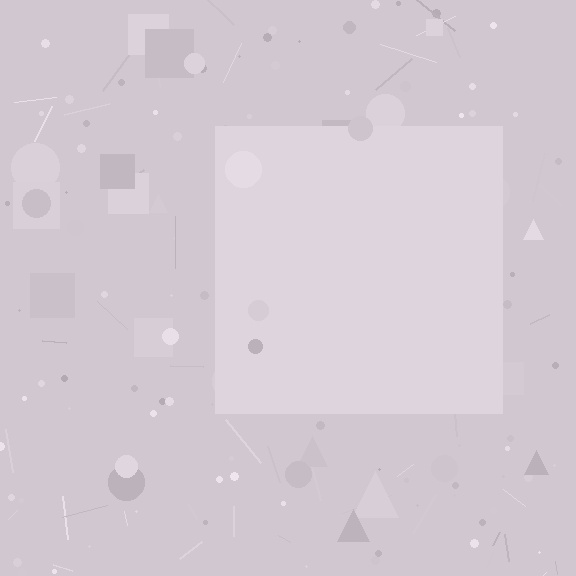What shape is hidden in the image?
A square is hidden in the image.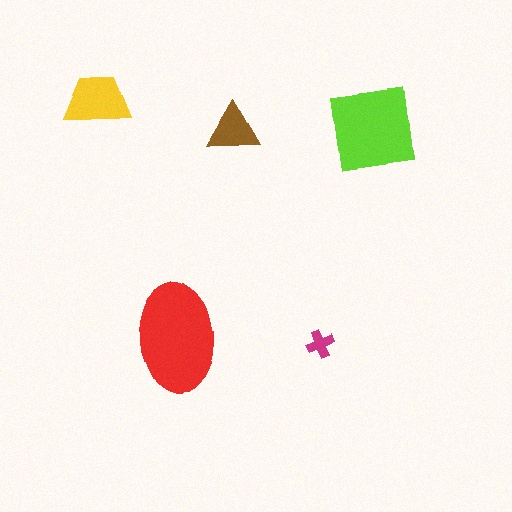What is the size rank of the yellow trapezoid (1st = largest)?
3rd.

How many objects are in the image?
There are 5 objects in the image.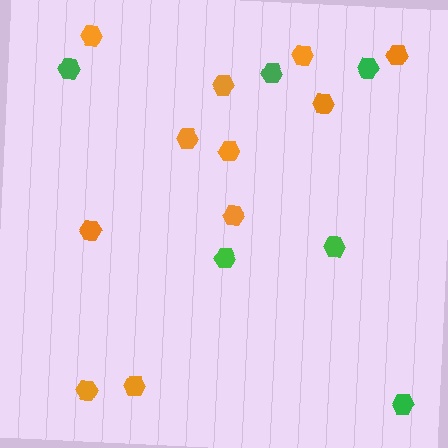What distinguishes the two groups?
There are 2 groups: one group of orange hexagons (11) and one group of green hexagons (6).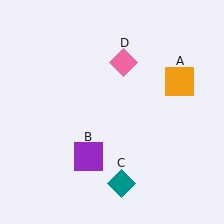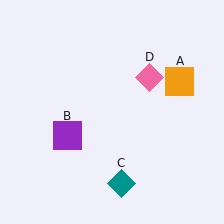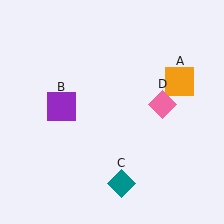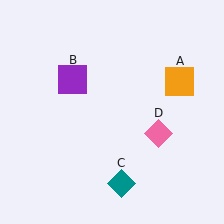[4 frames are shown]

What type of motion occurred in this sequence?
The purple square (object B), pink diamond (object D) rotated clockwise around the center of the scene.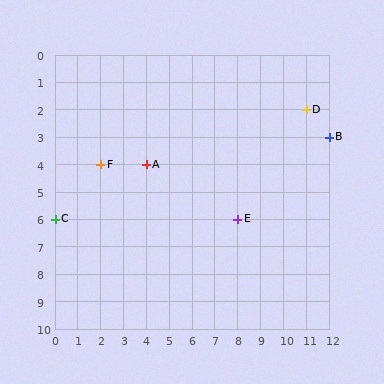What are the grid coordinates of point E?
Point E is at grid coordinates (8, 6).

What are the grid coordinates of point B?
Point B is at grid coordinates (12, 3).